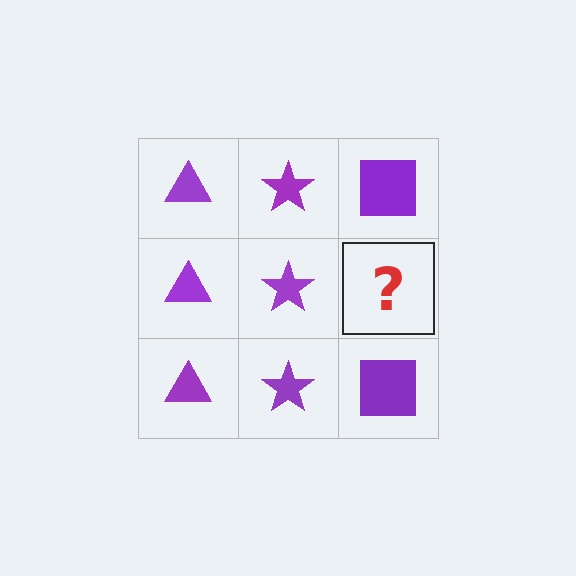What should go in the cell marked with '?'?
The missing cell should contain a purple square.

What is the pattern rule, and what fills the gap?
The rule is that each column has a consistent shape. The gap should be filled with a purple square.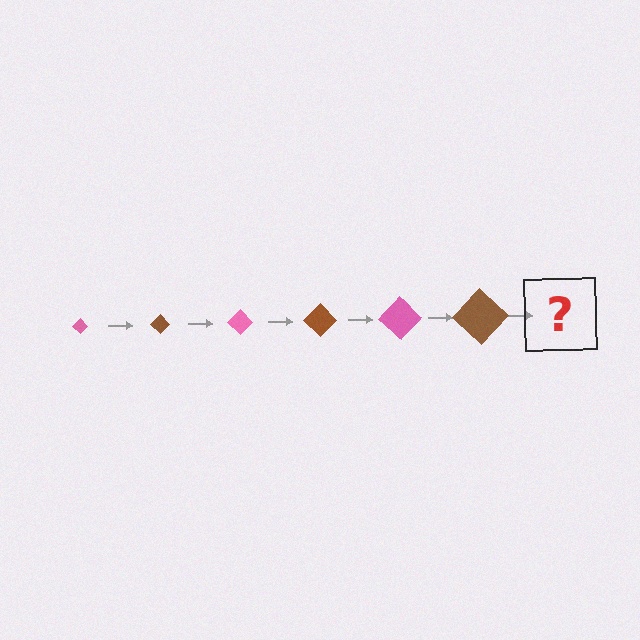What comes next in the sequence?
The next element should be a pink diamond, larger than the previous one.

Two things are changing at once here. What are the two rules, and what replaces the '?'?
The two rules are that the diamond grows larger each step and the color cycles through pink and brown. The '?' should be a pink diamond, larger than the previous one.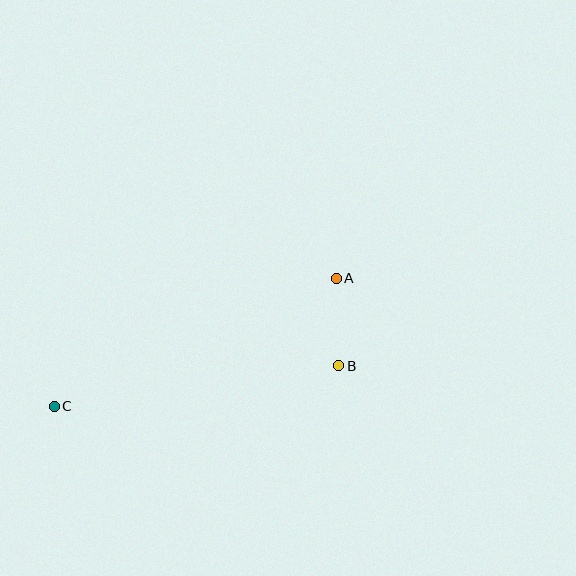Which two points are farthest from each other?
Points A and C are farthest from each other.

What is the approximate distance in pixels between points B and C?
The distance between B and C is approximately 288 pixels.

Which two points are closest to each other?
Points A and B are closest to each other.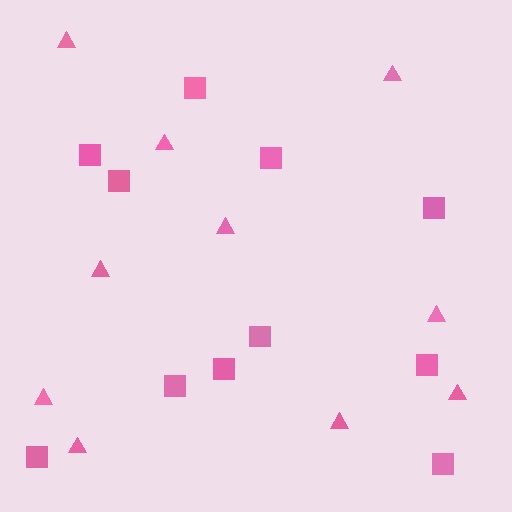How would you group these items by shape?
There are 2 groups: one group of triangles (10) and one group of squares (11).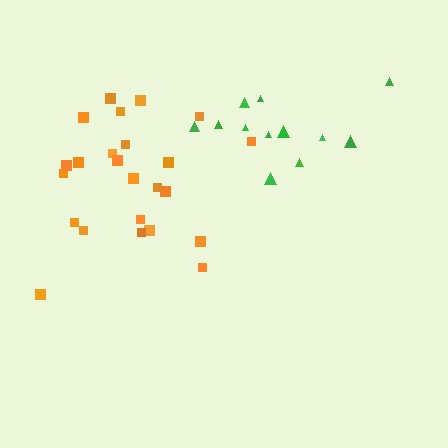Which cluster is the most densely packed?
Orange.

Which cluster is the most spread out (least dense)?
Green.